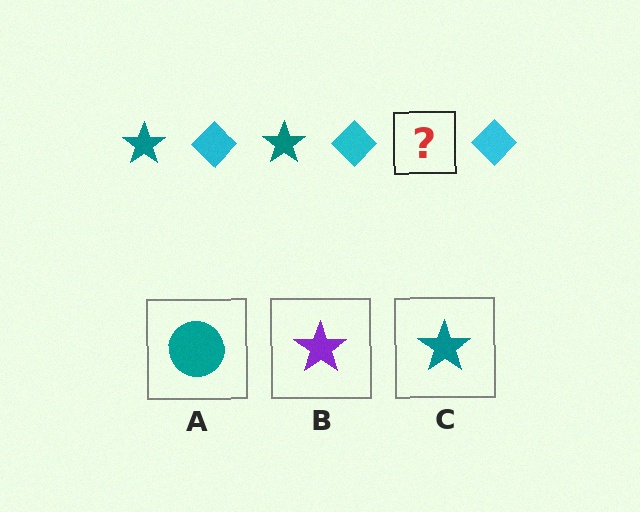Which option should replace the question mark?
Option C.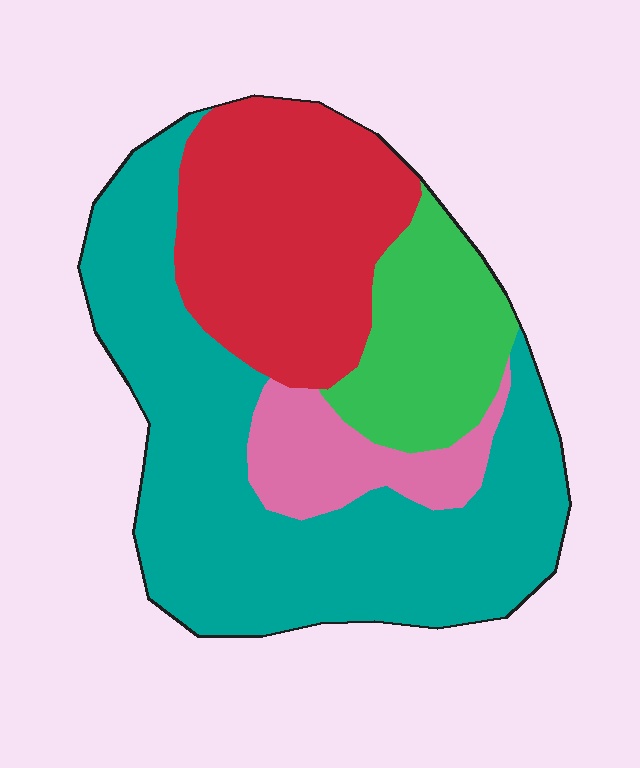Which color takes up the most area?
Teal, at roughly 50%.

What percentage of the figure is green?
Green covers 15% of the figure.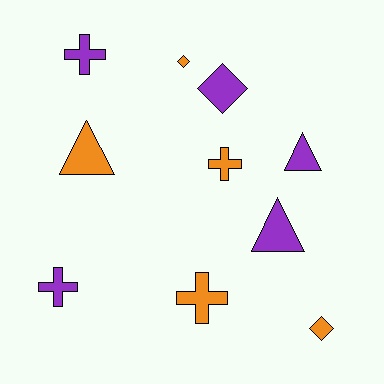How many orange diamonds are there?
There are 2 orange diamonds.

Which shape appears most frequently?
Cross, with 4 objects.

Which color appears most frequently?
Orange, with 5 objects.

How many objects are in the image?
There are 10 objects.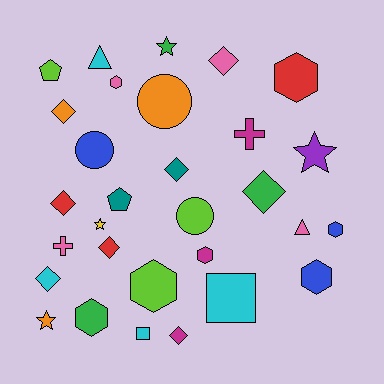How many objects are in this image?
There are 30 objects.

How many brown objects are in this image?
There are no brown objects.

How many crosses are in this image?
There are 2 crosses.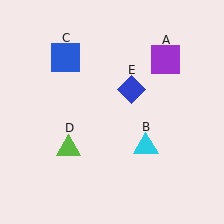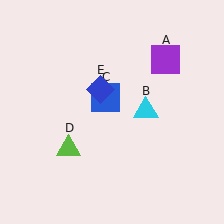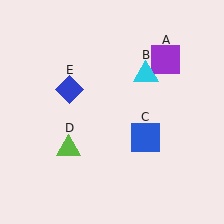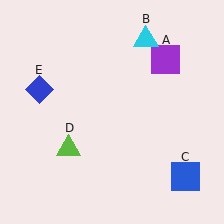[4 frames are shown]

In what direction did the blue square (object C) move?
The blue square (object C) moved down and to the right.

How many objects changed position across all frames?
3 objects changed position: cyan triangle (object B), blue square (object C), blue diamond (object E).